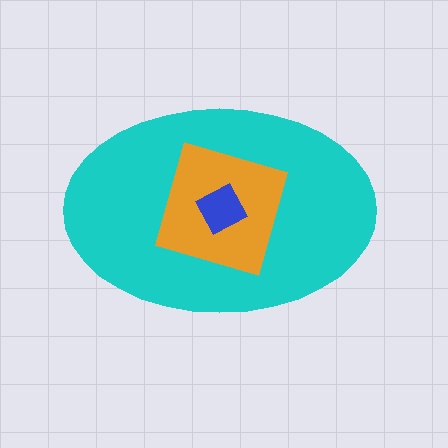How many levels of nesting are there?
3.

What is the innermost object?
The blue square.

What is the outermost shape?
The cyan ellipse.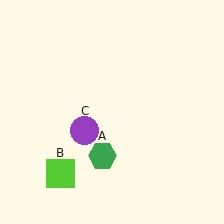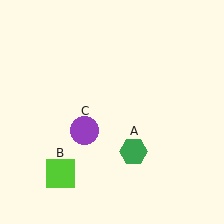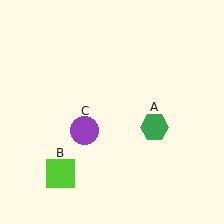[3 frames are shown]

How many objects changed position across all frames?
1 object changed position: green hexagon (object A).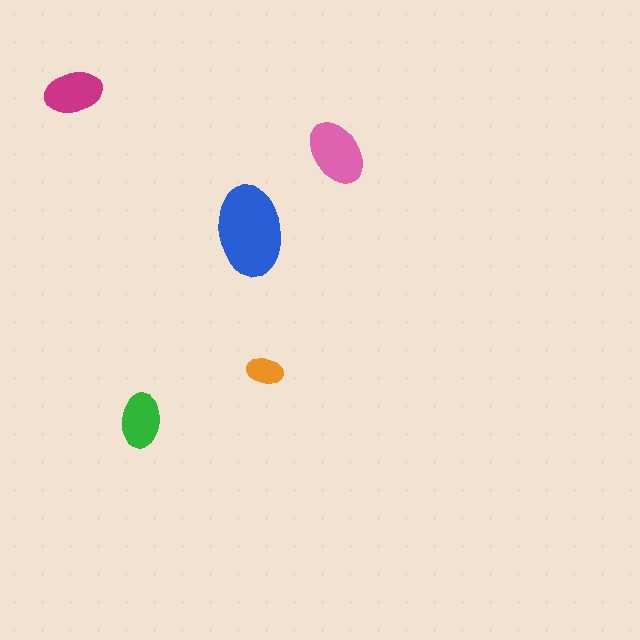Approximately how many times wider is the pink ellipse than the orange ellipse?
About 2 times wider.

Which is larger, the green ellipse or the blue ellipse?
The blue one.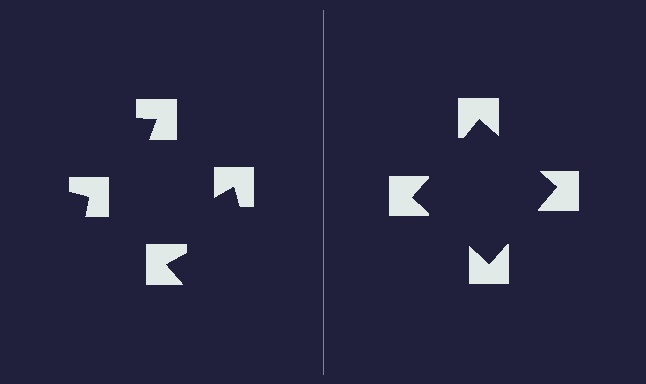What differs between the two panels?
The notched squares are positioned identically on both sides; only the wedge orientations differ. On the right they align to a square; on the left they are misaligned.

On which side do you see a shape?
An illusory square appears on the right side. On the left side the wedge cuts are rotated, so no coherent shape forms.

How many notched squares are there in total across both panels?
8 — 4 on each side.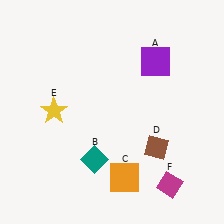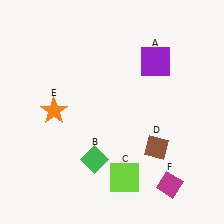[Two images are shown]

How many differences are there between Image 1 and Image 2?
There are 3 differences between the two images.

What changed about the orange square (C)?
In Image 1, C is orange. In Image 2, it changed to lime.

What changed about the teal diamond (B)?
In Image 1, B is teal. In Image 2, it changed to green.